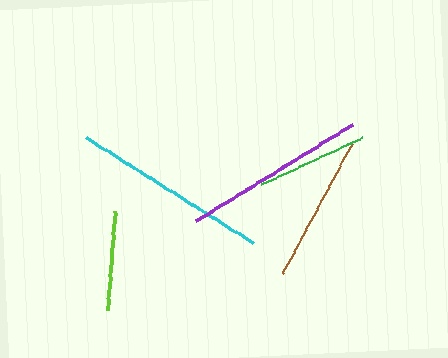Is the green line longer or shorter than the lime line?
The green line is longer than the lime line.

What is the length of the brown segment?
The brown segment is approximately 150 pixels long.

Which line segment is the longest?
The cyan line is the longest at approximately 197 pixels.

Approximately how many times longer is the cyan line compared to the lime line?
The cyan line is approximately 2.0 times the length of the lime line.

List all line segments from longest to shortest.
From longest to shortest: cyan, purple, brown, green, lime.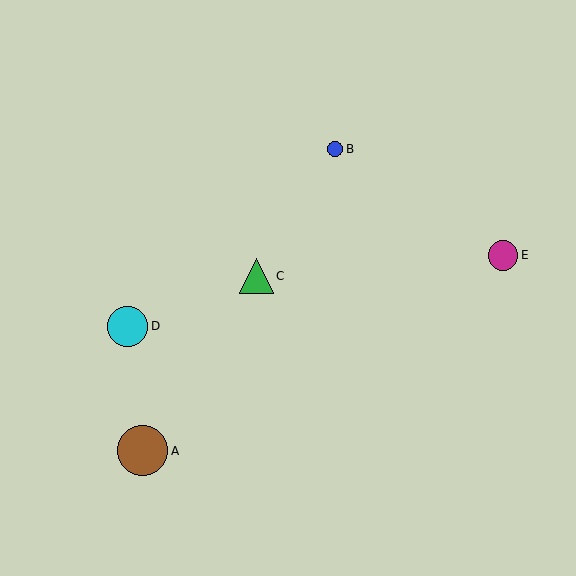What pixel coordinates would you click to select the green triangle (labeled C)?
Click at (256, 276) to select the green triangle C.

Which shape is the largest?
The brown circle (labeled A) is the largest.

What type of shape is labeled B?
Shape B is a blue circle.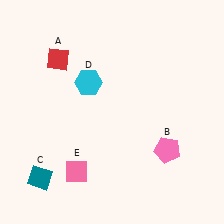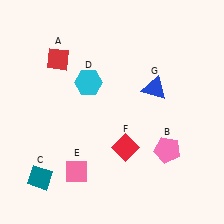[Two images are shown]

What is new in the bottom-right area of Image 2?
A red diamond (F) was added in the bottom-right area of Image 2.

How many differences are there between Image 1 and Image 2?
There are 2 differences between the two images.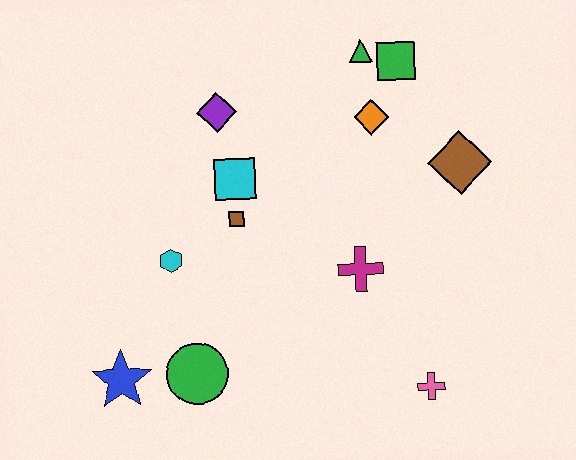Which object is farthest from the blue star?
The green square is farthest from the blue star.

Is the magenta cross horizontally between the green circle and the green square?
Yes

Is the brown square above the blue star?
Yes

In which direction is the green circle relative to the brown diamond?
The green circle is to the left of the brown diamond.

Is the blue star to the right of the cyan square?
No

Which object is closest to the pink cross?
The magenta cross is closest to the pink cross.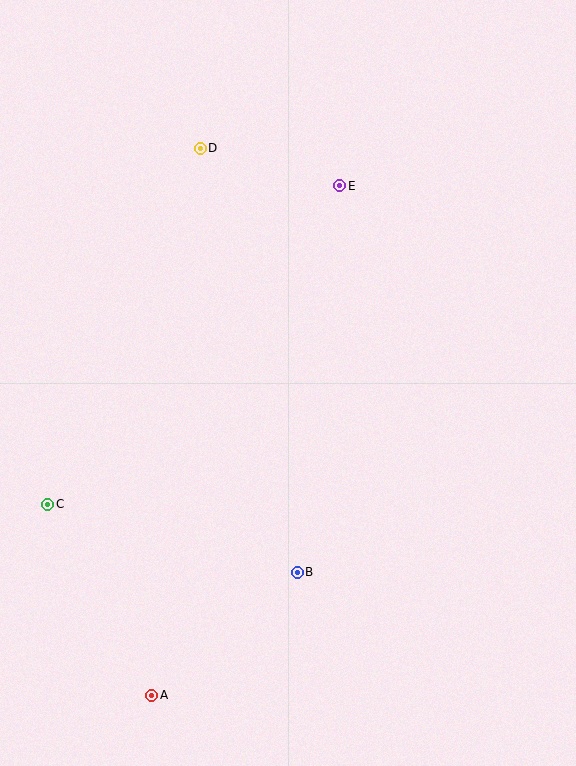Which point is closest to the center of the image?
Point B at (297, 572) is closest to the center.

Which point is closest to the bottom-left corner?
Point A is closest to the bottom-left corner.